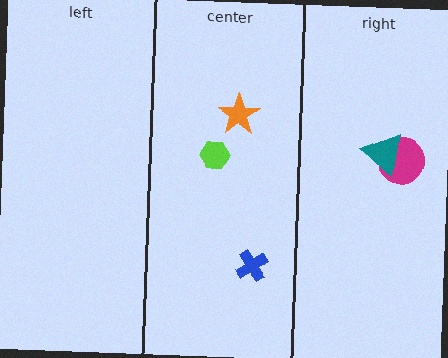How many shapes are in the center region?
3.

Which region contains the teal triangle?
The right region.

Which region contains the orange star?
The center region.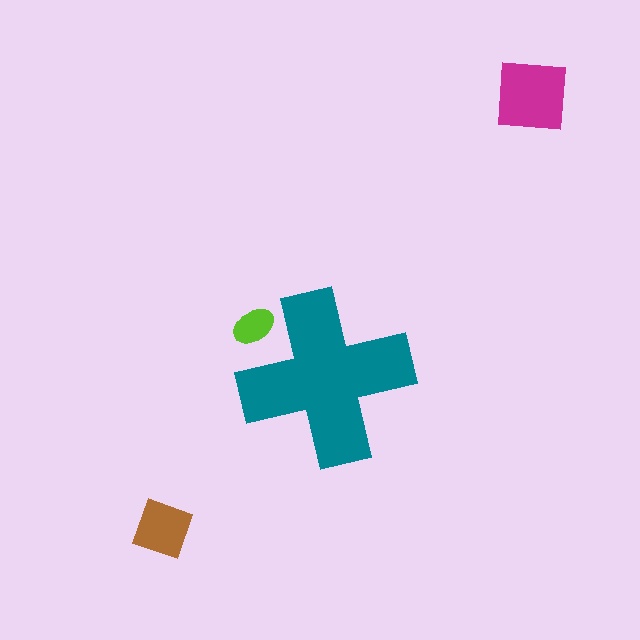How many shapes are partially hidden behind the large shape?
1 shape is partially hidden.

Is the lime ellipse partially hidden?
Yes, the lime ellipse is partially hidden behind the teal cross.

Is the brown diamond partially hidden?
No, the brown diamond is fully visible.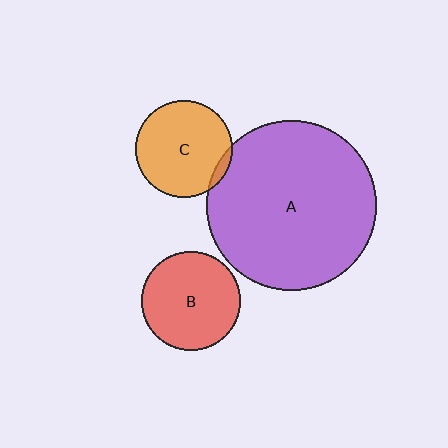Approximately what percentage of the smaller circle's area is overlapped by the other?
Approximately 5%.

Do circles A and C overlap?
Yes.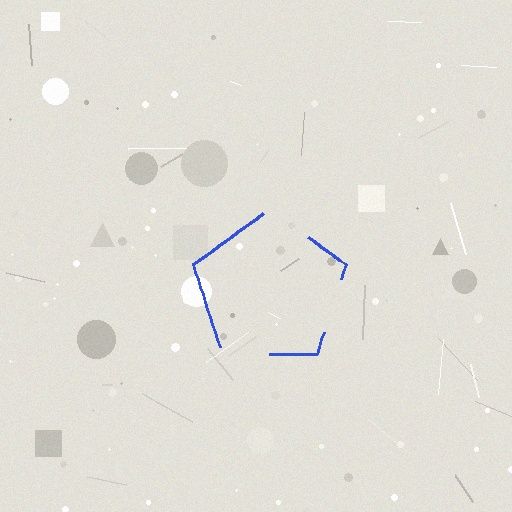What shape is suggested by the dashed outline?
The dashed outline suggests a pentagon.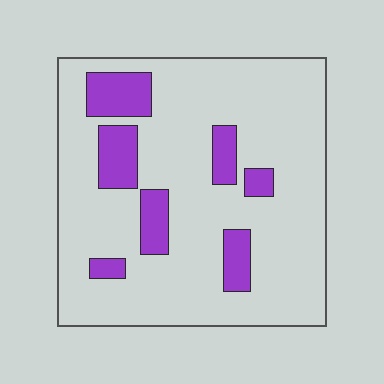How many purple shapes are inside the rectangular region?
7.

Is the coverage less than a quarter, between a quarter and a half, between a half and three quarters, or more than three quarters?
Less than a quarter.